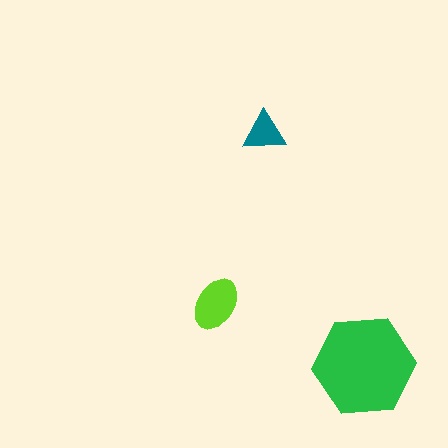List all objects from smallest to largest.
The teal triangle, the lime ellipse, the green hexagon.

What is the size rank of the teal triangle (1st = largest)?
3rd.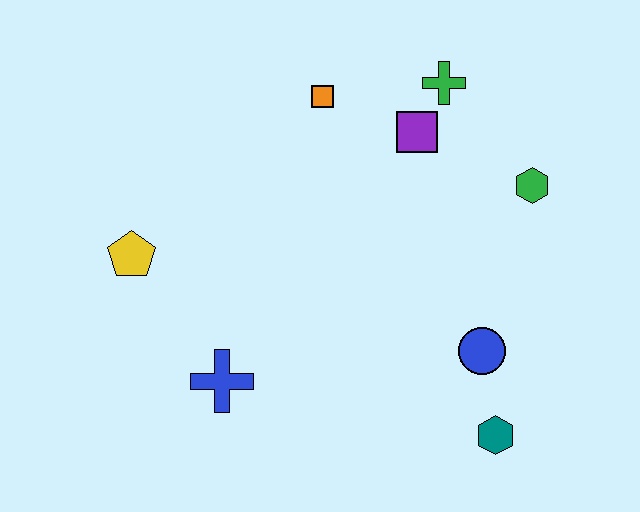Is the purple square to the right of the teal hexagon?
No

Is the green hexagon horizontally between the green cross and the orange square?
No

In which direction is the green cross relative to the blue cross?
The green cross is above the blue cross.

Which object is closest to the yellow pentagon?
The blue cross is closest to the yellow pentagon.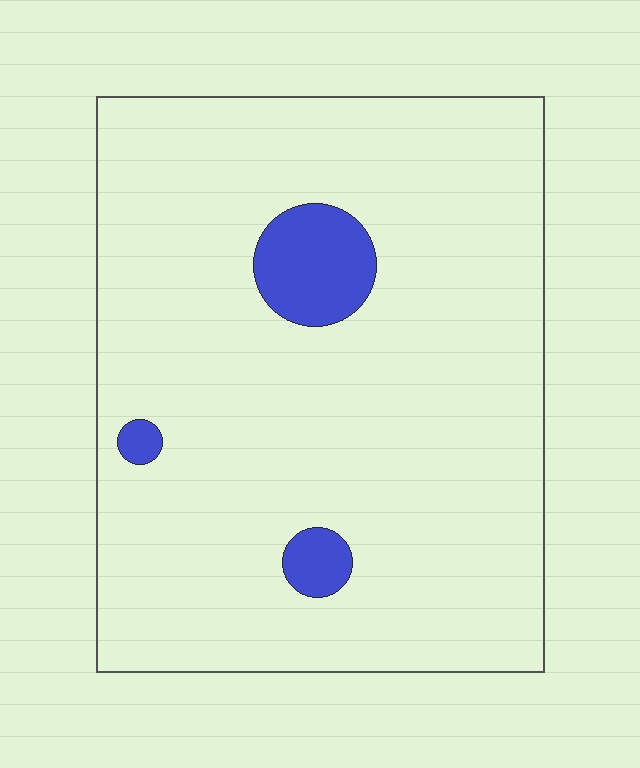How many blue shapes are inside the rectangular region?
3.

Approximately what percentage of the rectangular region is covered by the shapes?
Approximately 5%.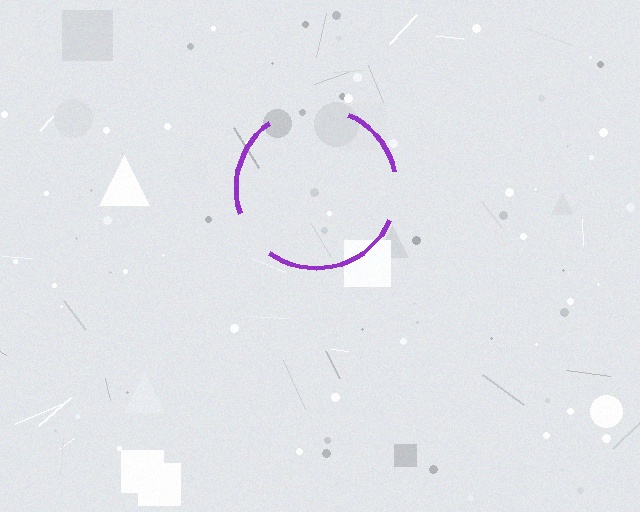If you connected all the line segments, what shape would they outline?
They would outline a circle.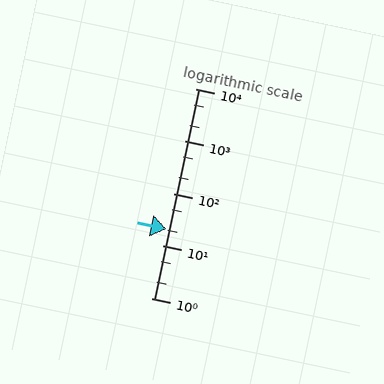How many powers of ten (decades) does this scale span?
The scale spans 4 decades, from 1 to 10000.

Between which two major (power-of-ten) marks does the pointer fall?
The pointer is between 10 and 100.